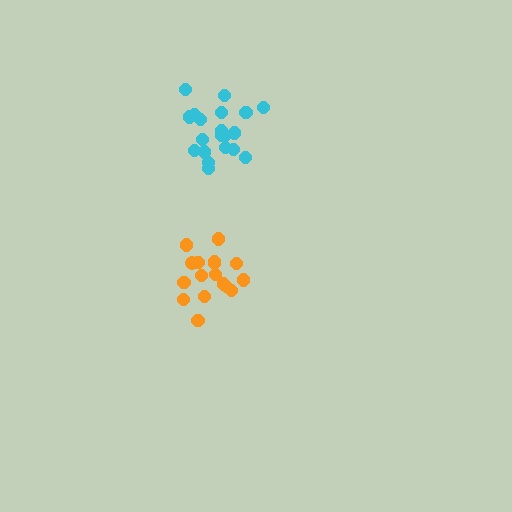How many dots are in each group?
Group 1: 18 dots, Group 2: 20 dots (38 total).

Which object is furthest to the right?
The cyan cluster is rightmost.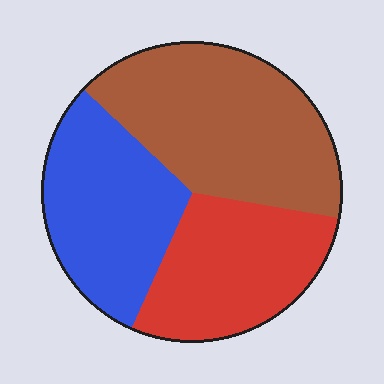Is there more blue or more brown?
Brown.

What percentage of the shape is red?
Red takes up between a quarter and a half of the shape.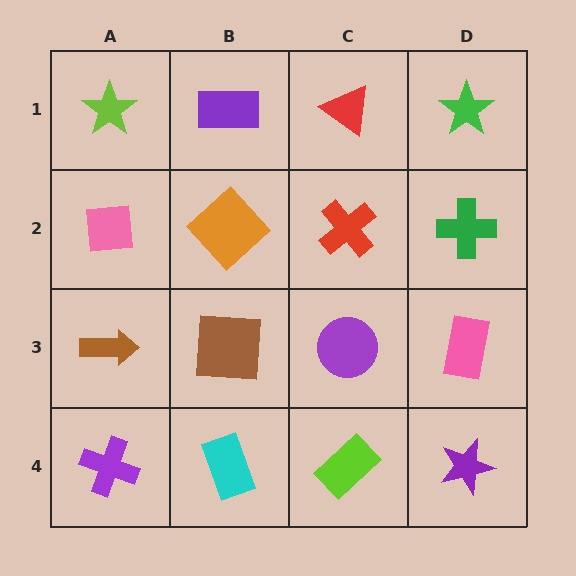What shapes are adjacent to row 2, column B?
A purple rectangle (row 1, column B), a brown square (row 3, column B), a pink square (row 2, column A), a red cross (row 2, column C).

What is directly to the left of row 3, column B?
A brown arrow.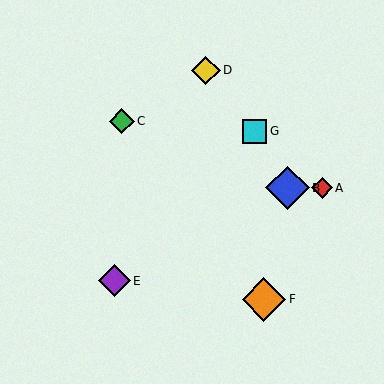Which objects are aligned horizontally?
Objects A, B are aligned horizontally.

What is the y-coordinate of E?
Object E is at y≈281.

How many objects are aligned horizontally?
2 objects (A, B) are aligned horizontally.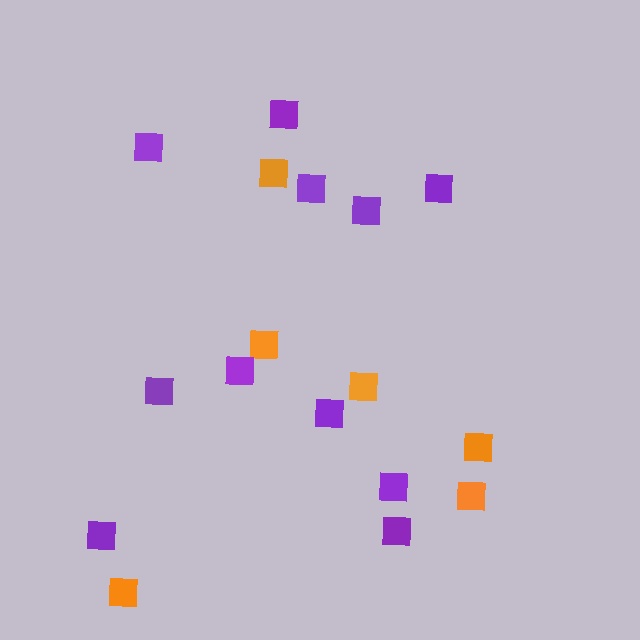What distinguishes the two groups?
There are 2 groups: one group of orange squares (6) and one group of purple squares (11).